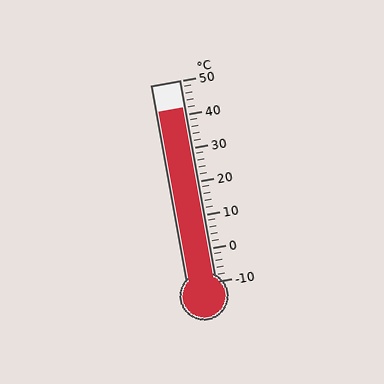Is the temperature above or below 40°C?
The temperature is above 40°C.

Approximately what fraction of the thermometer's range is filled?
The thermometer is filled to approximately 85% of its range.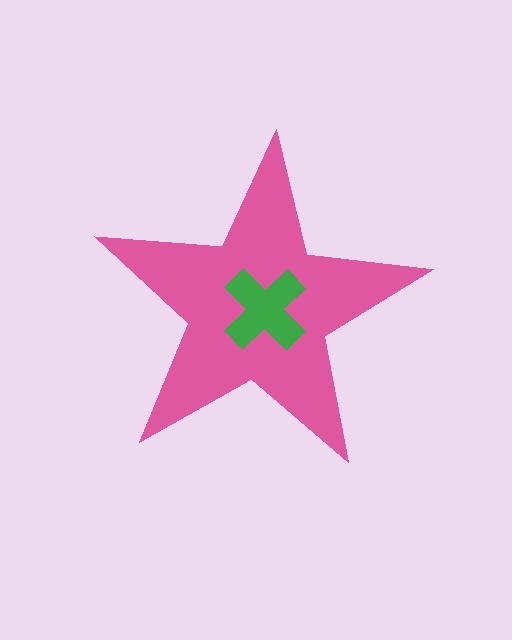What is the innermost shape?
The green cross.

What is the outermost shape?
The pink star.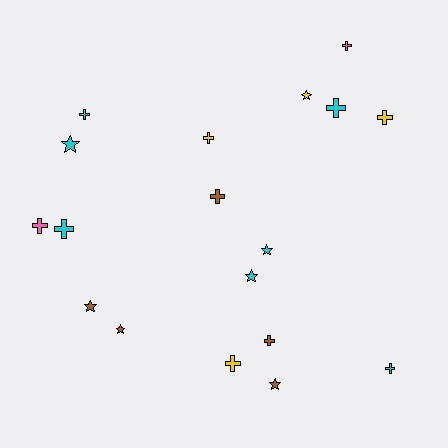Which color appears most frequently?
Cyan, with 7 objects.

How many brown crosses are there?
There are 2 brown crosses.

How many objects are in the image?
There are 18 objects.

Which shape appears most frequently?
Cross, with 11 objects.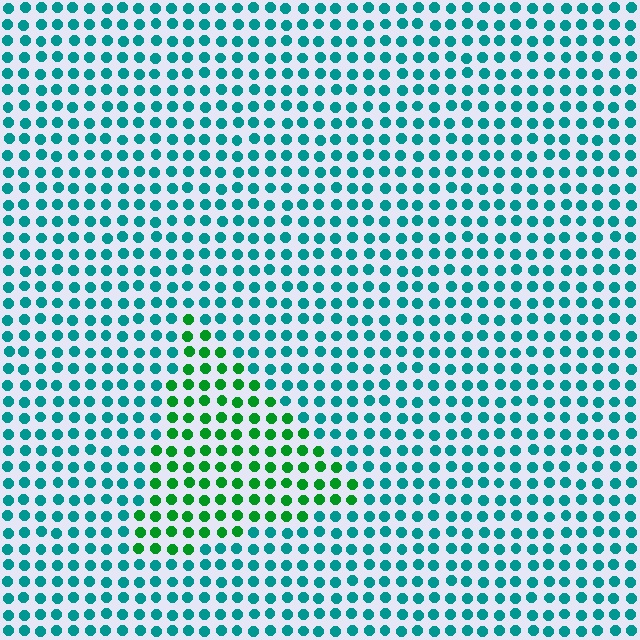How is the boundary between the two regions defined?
The boundary is defined purely by a slight shift in hue (about 45 degrees). Spacing, size, and orientation are identical on both sides.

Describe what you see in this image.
The image is filled with small teal elements in a uniform arrangement. A triangle-shaped region is visible where the elements are tinted to a slightly different hue, forming a subtle color boundary.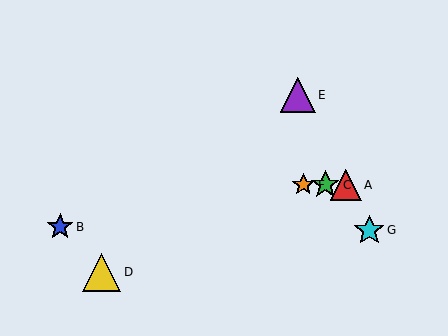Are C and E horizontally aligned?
No, C is at y≈185 and E is at y≈95.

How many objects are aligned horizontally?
3 objects (A, C, F) are aligned horizontally.